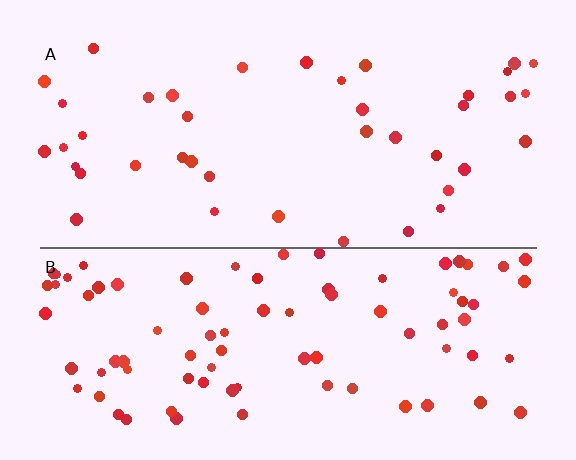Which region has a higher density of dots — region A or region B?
B (the bottom).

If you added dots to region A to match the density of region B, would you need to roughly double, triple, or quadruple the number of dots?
Approximately double.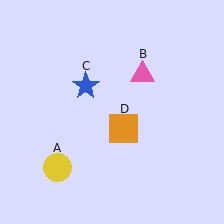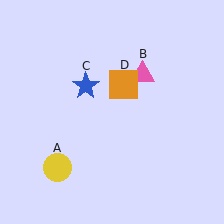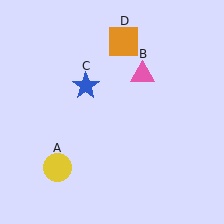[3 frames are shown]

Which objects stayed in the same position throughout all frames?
Yellow circle (object A) and pink triangle (object B) and blue star (object C) remained stationary.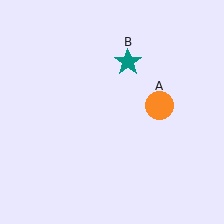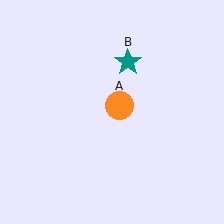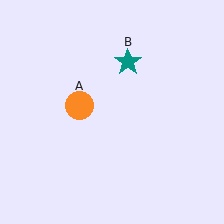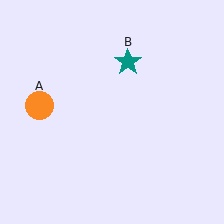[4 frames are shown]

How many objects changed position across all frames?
1 object changed position: orange circle (object A).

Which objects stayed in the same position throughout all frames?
Teal star (object B) remained stationary.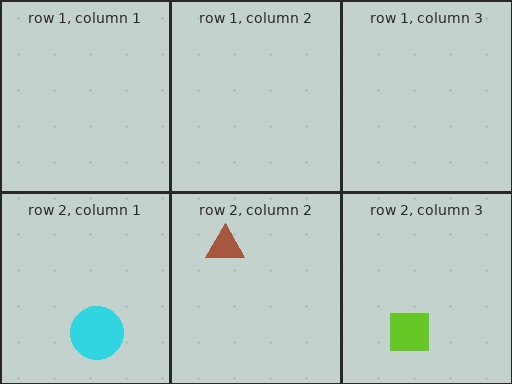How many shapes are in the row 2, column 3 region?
1.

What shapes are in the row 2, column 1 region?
The cyan circle.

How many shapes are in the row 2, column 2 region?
1.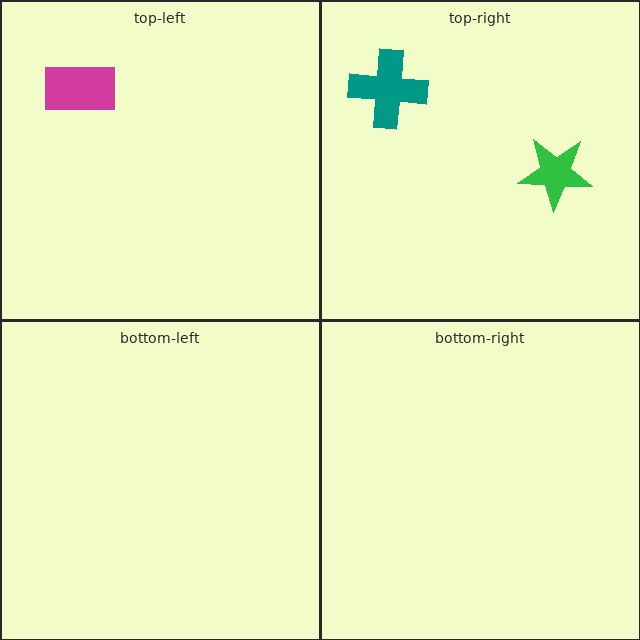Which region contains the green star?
The top-right region.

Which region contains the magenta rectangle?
The top-left region.